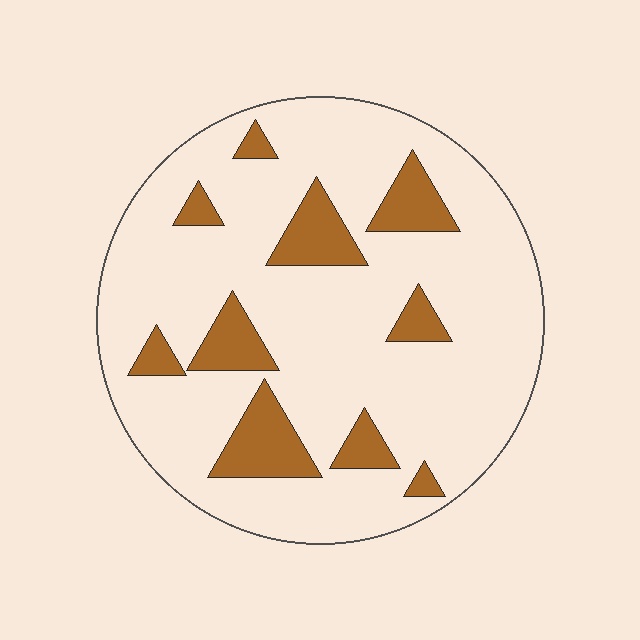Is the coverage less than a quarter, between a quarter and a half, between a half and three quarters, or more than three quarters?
Less than a quarter.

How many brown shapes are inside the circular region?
10.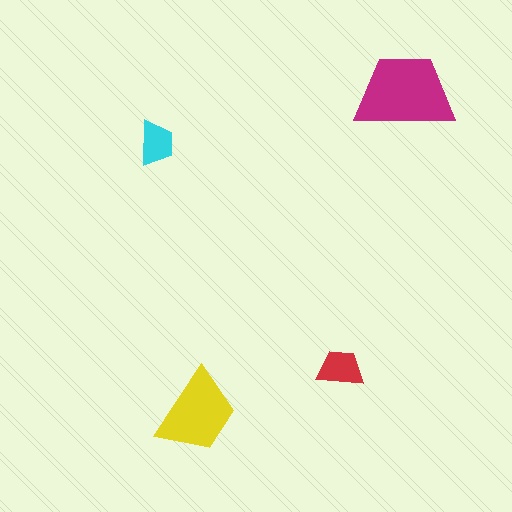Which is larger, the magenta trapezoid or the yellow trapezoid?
The magenta one.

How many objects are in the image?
There are 4 objects in the image.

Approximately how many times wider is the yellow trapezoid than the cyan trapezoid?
About 2 times wider.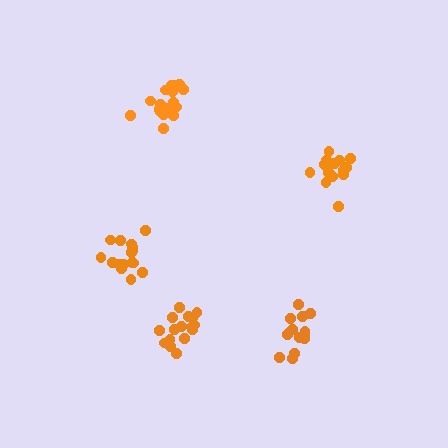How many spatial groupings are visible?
There are 5 spatial groupings.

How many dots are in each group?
Group 1: 15 dots, Group 2: 16 dots, Group 3: 18 dots, Group 4: 16 dots, Group 5: 14 dots (79 total).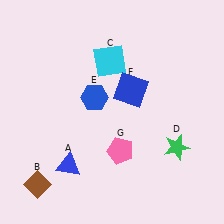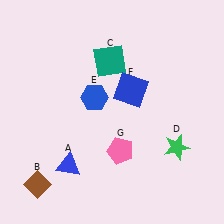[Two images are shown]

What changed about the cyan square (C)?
In Image 1, C is cyan. In Image 2, it changed to teal.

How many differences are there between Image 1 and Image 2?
There is 1 difference between the two images.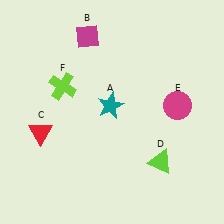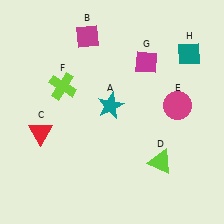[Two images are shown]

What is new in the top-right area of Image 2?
A magenta diamond (G) was added in the top-right area of Image 2.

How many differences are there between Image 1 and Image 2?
There are 2 differences between the two images.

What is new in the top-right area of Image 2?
A teal diamond (H) was added in the top-right area of Image 2.